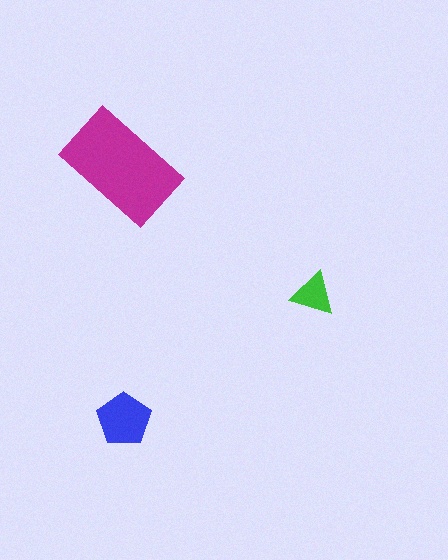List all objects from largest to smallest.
The magenta rectangle, the blue pentagon, the green triangle.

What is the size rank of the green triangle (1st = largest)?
3rd.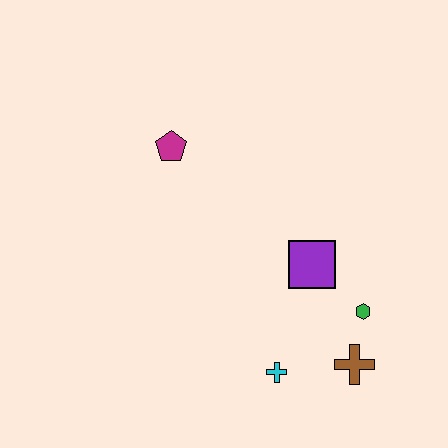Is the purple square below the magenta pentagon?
Yes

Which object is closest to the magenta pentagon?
The purple square is closest to the magenta pentagon.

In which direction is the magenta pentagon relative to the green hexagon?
The magenta pentagon is to the left of the green hexagon.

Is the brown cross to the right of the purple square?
Yes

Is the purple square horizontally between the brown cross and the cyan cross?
Yes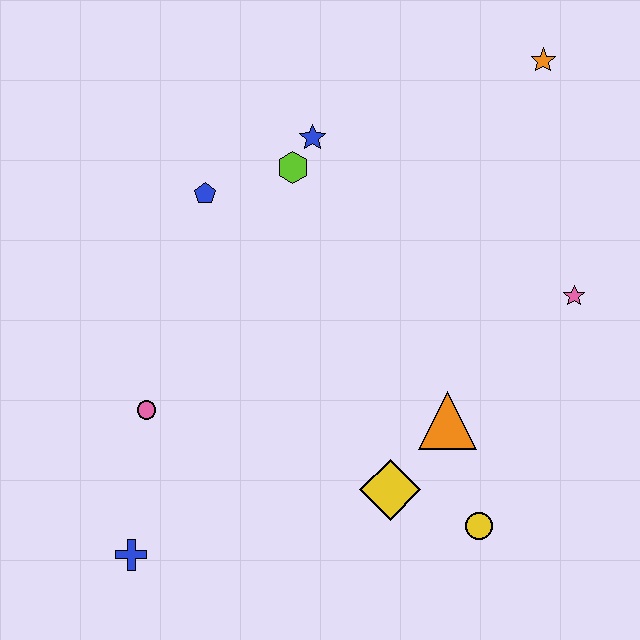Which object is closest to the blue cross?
The pink circle is closest to the blue cross.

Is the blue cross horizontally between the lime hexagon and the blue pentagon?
No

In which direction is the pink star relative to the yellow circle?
The pink star is above the yellow circle.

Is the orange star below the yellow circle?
No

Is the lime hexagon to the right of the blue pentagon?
Yes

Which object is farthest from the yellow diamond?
The orange star is farthest from the yellow diamond.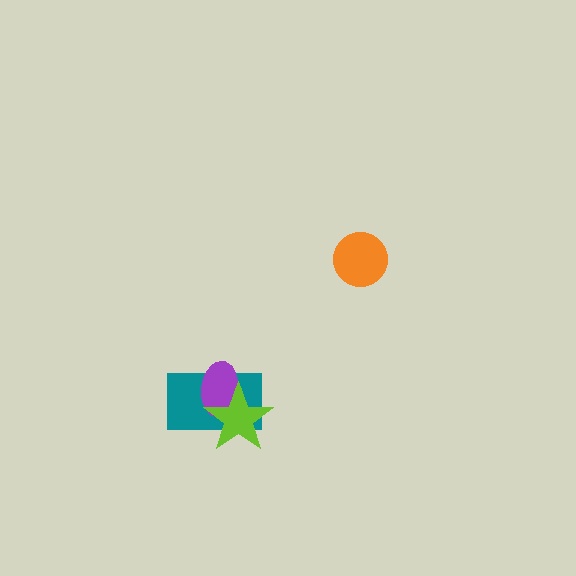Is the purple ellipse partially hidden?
Yes, it is partially covered by another shape.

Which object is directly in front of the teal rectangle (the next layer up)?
The purple ellipse is directly in front of the teal rectangle.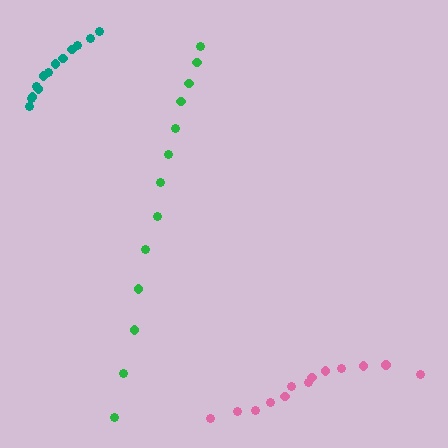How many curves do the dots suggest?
There are 3 distinct paths.